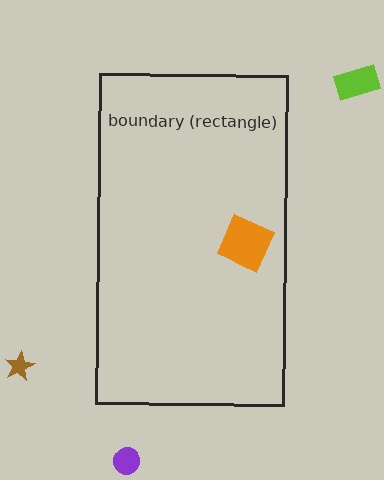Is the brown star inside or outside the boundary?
Outside.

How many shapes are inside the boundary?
1 inside, 3 outside.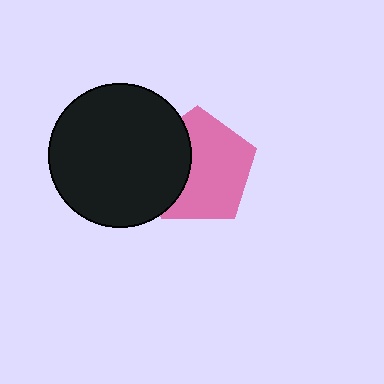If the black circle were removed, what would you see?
You would see the complete pink pentagon.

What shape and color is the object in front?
The object in front is a black circle.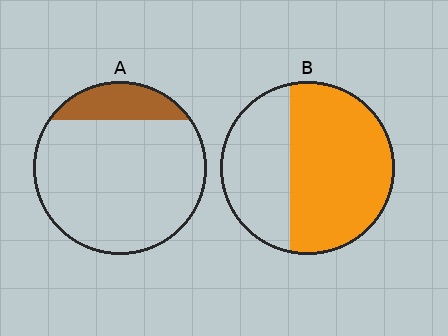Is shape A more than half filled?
No.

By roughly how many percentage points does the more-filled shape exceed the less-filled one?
By roughly 45 percentage points (B over A).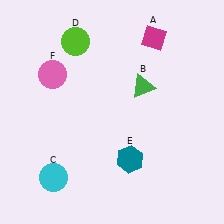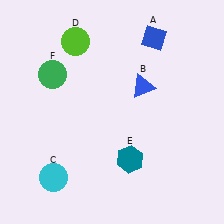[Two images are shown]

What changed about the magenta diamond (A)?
In Image 1, A is magenta. In Image 2, it changed to blue.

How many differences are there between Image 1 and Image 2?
There are 3 differences between the two images.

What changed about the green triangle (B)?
In Image 1, B is green. In Image 2, it changed to blue.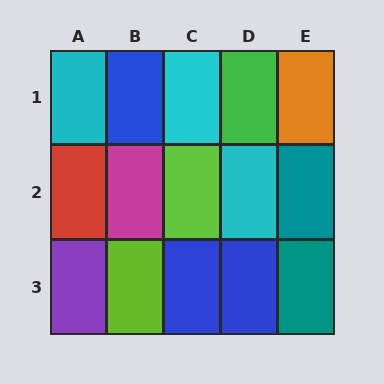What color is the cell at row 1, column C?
Cyan.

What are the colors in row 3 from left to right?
Purple, lime, blue, blue, teal.